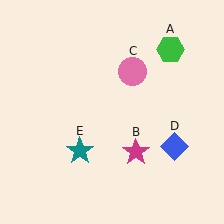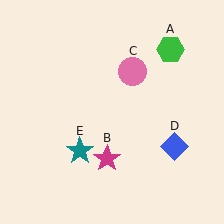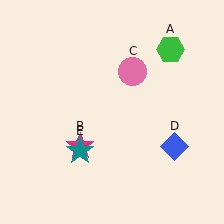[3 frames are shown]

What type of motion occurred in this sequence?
The magenta star (object B) rotated clockwise around the center of the scene.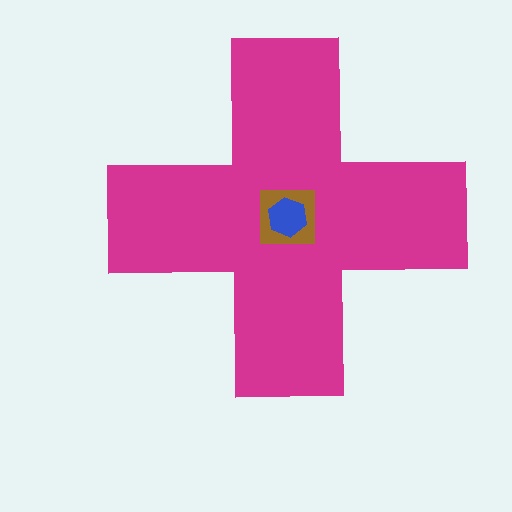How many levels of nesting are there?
3.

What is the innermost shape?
The blue hexagon.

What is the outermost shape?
The magenta cross.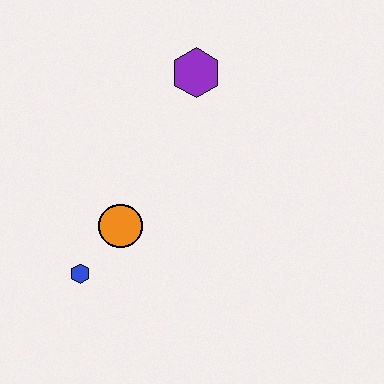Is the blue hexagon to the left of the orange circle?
Yes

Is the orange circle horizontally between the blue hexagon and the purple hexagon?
Yes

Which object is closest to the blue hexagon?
The orange circle is closest to the blue hexagon.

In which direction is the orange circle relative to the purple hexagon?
The orange circle is below the purple hexagon.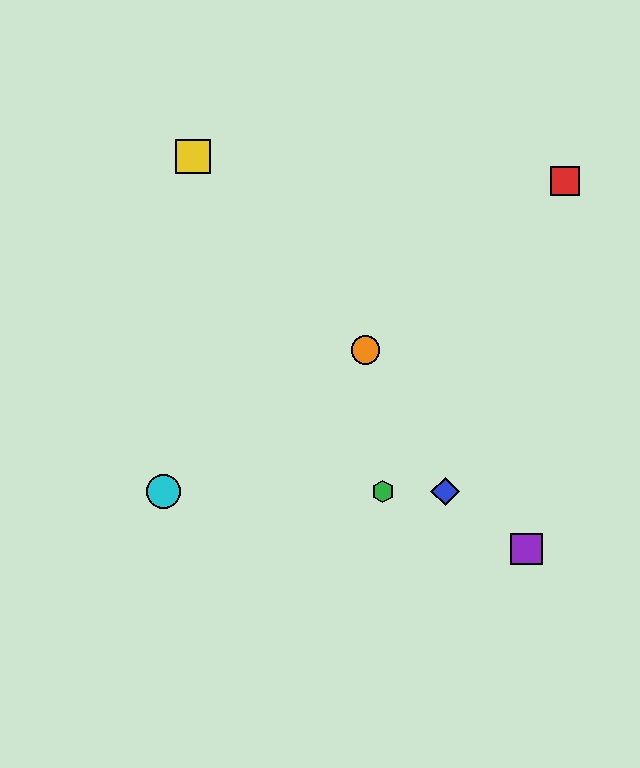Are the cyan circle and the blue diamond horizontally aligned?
Yes, both are at y≈492.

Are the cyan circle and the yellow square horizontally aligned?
No, the cyan circle is at y≈492 and the yellow square is at y≈157.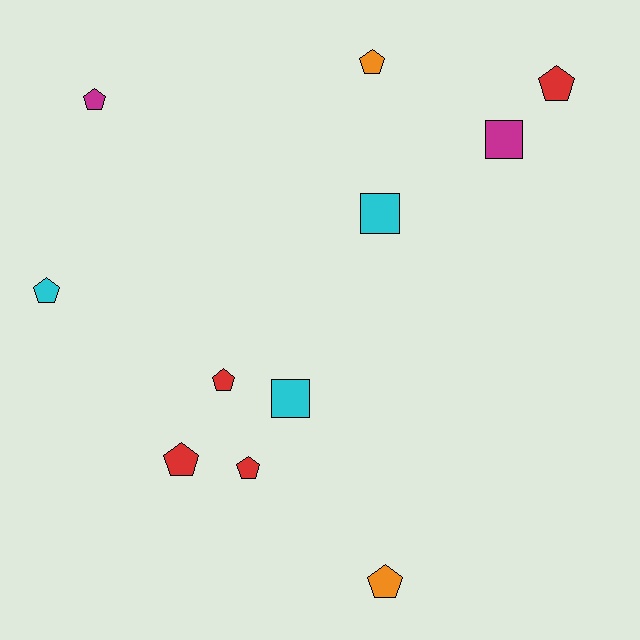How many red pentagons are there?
There are 4 red pentagons.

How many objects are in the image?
There are 11 objects.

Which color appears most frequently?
Red, with 4 objects.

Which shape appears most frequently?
Pentagon, with 8 objects.